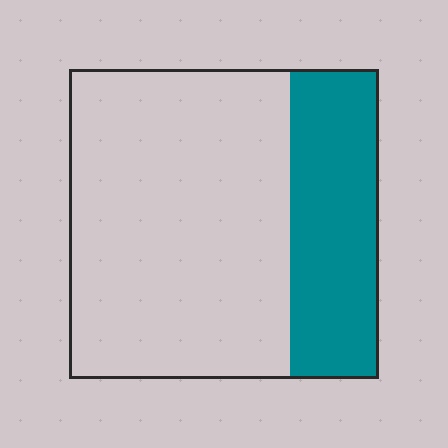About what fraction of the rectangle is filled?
About one quarter (1/4).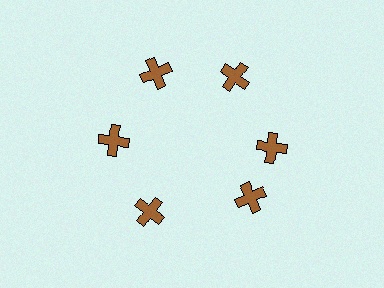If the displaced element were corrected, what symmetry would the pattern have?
It would have 6-fold rotational symmetry — the pattern would map onto itself every 60 degrees.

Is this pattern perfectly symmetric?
No. The 6 brown crosses are arranged in a ring, but one element near the 5 o'clock position is rotated out of alignment along the ring, breaking the 6-fold rotational symmetry.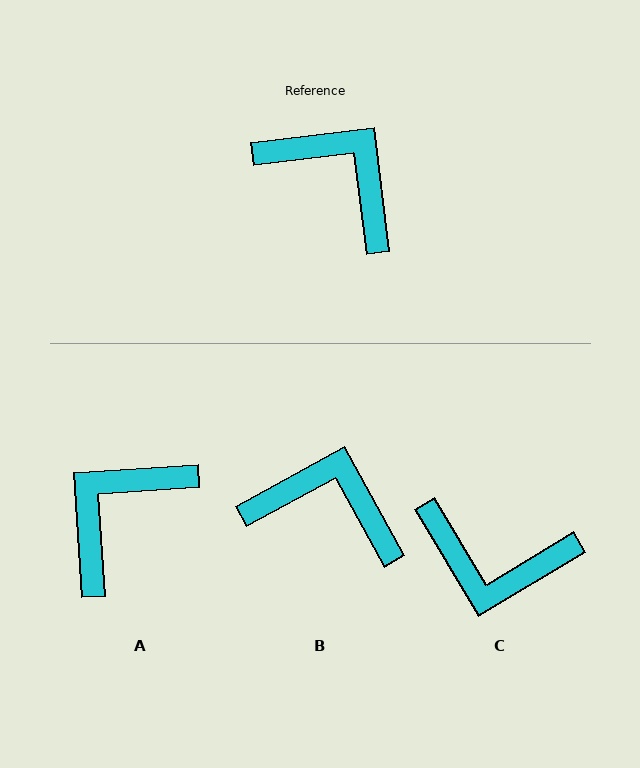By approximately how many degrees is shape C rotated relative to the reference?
Approximately 156 degrees clockwise.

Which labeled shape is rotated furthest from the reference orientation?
C, about 156 degrees away.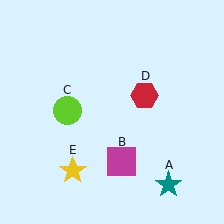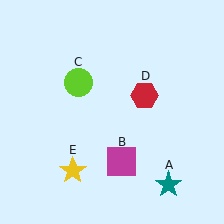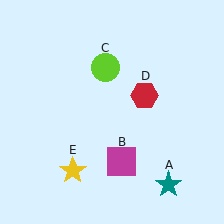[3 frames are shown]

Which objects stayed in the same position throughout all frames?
Teal star (object A) and magenta square (object B) and red hexagon (object D) and yellow star (object E) remained stationary.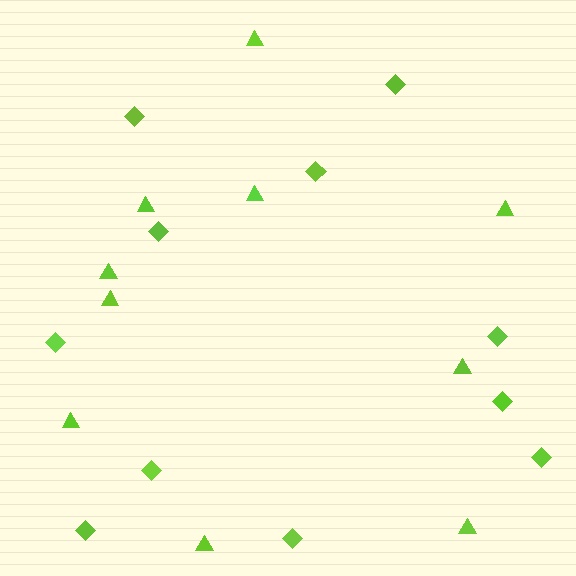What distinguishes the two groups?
There are 2 groups: one group of diamonds (11) and one group of triangles (10).